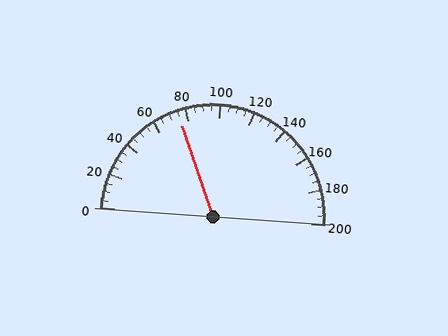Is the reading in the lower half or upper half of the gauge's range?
The reading is in the lower half of the range (0 to 200).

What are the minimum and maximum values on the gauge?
The gauge ranges from 0 to 200.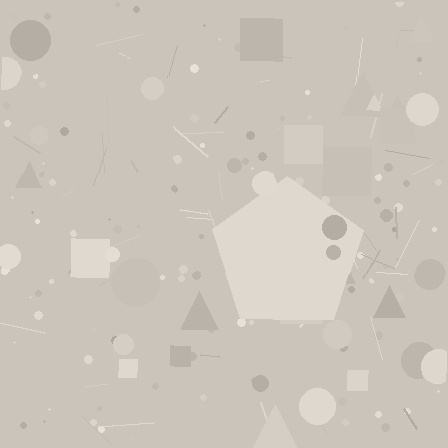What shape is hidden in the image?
A pentagon is hidden in the image.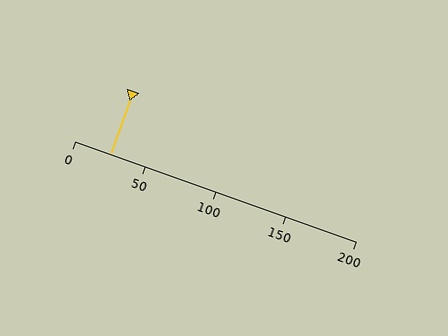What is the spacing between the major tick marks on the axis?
The major ticks are spaced 50 apart.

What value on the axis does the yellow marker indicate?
The marker indicates approximately 25.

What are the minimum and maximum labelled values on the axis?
The axis runs from 0 to 200.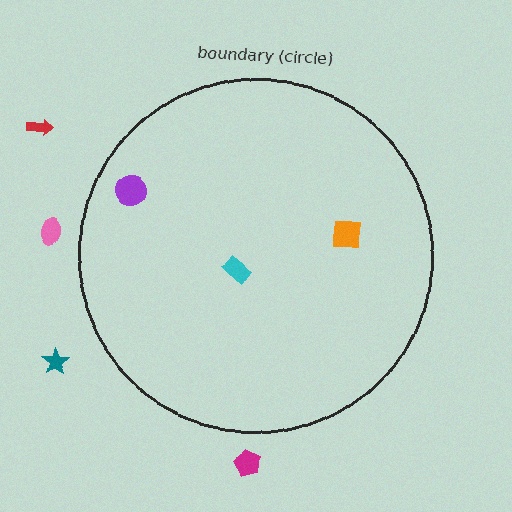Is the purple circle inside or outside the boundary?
Inside.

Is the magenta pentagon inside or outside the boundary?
Outside.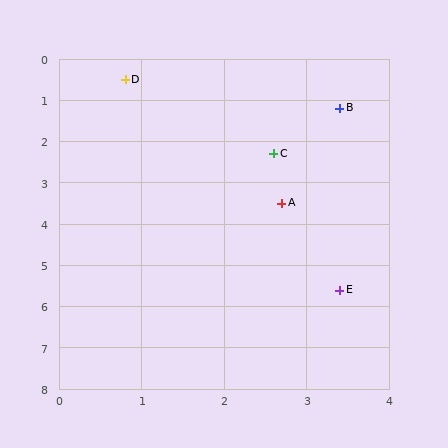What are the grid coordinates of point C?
Point C is at approximately (2.6, 2.3).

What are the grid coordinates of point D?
Point D is at approximately (0.8, 0.5).